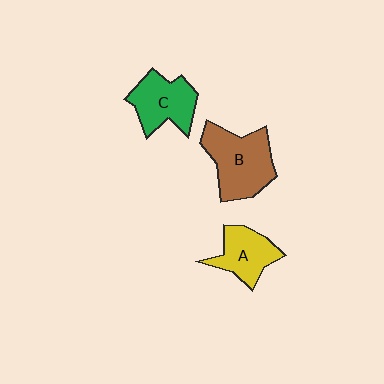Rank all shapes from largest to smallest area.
From largest to smallest: B (brown), C (green), A (yellow).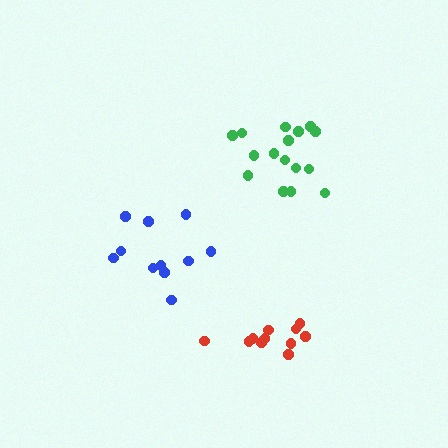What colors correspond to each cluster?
The clusters are colored: blue, green, red.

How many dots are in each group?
Group 1: 11 dots, Group 2: 16 dots, Group 3: 11 dots (38 total).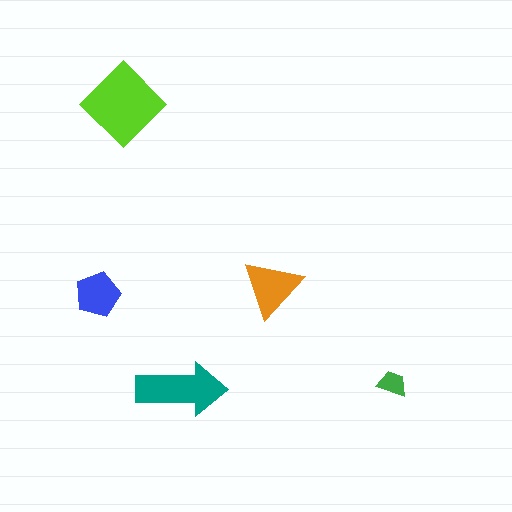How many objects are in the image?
There are 5 objects in the image.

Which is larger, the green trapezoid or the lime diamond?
The lime diamond.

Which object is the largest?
The lime diamond.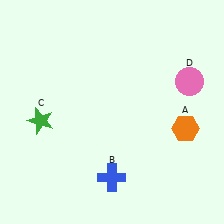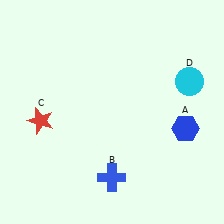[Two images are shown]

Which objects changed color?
A changed from orange to blue. C changed from green to red. D changed from pink to cyan.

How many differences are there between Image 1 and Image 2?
There are 3 differences between the two images.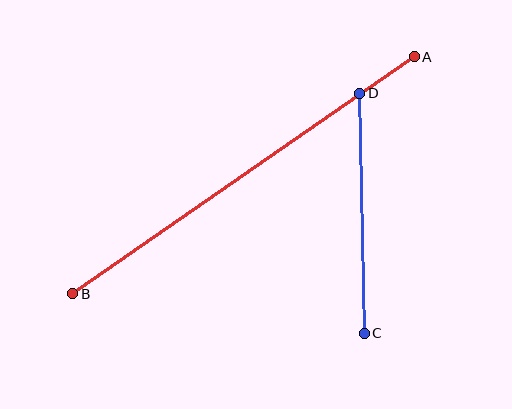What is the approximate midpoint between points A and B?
The midpoint is at approximately (243, 175) pixels.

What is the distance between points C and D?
The distance is approximately 240 pixels.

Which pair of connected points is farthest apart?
Points A and B are farthest apart.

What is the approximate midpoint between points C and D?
The midpoint is at approximately (362, 213) pixels.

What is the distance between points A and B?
The distance is approximately 416 pixels.